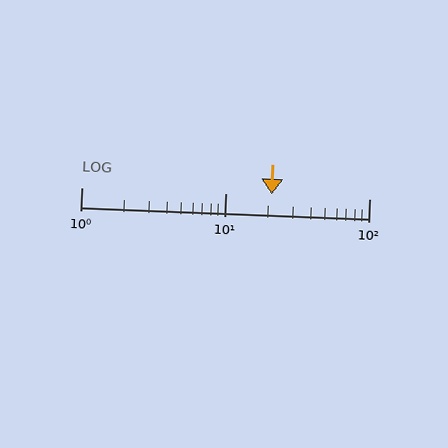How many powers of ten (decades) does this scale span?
The scale spans 2 decades, from 1 to 100.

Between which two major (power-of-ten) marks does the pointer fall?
The pointer is between 10 and 100.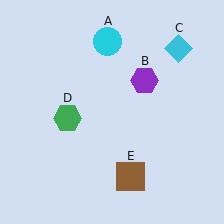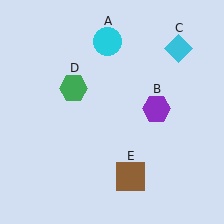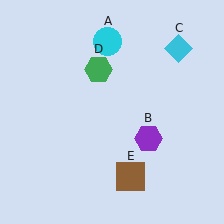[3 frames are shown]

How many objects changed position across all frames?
2 objects changed position: purple hexagon (object B), green hexagon (object D).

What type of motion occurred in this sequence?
The purple hexagon (object B), green hexagon (object D) rotated clockwise around the center of the scene.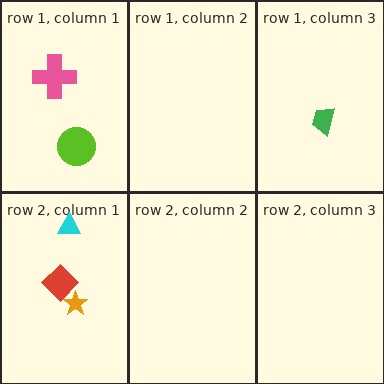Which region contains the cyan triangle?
The row 2, column 1 region.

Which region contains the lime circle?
The row 1, column 1 region.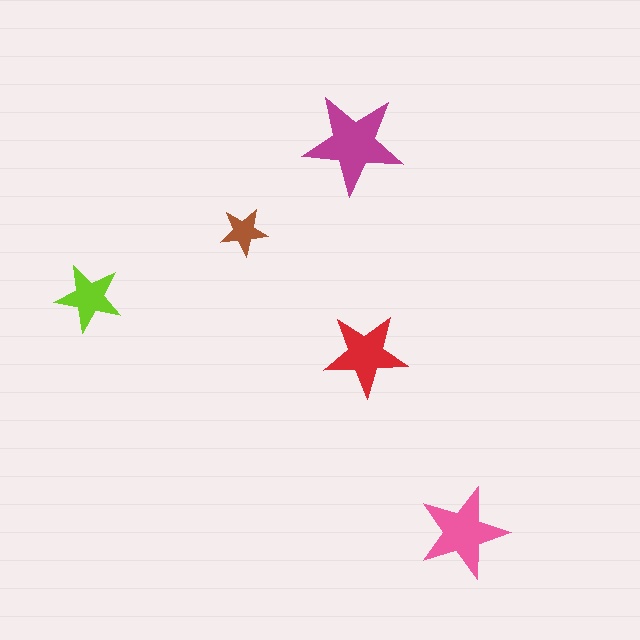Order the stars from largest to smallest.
the magenta one, the pink one, the red one, the lime one, the brown one.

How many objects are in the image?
There are 5 objects in the image.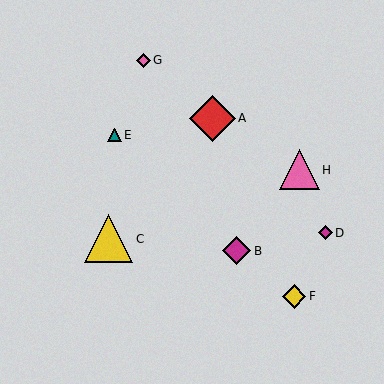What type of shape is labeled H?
Shape H is a pink triangle.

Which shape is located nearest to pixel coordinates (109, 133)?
The teal triangle (labeled E) at (115, 135) is nearest to that location.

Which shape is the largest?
The yellow triangle (labeled C) is the largest.